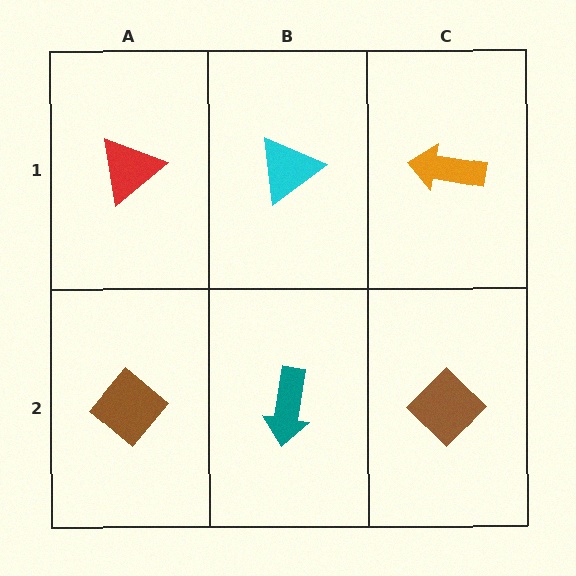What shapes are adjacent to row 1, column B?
A teal arrow (row 2, column B), a red triangle (row 1, column A), an orange arrow (row 1, column C).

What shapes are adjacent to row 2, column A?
A red triangle (row 1, column A), a teal arrow (row 2, column B).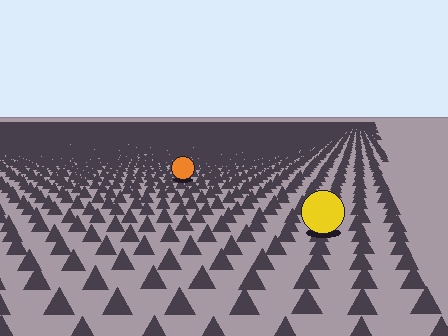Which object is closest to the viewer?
The yellow circle is closest. The texture marks near it are larger and more spread out.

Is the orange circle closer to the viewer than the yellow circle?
No. The yellow circle is closer — you can tell from the texture gradient: the ground texture is coarser near it.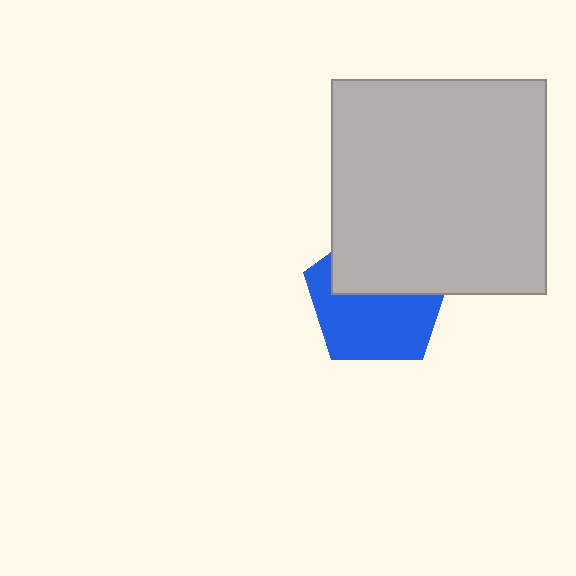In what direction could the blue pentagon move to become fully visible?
The blue pentagon could move down. That would shift it out from behind the light gray square entirely.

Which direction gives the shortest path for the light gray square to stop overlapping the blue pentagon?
Moving up gives the shortest separation.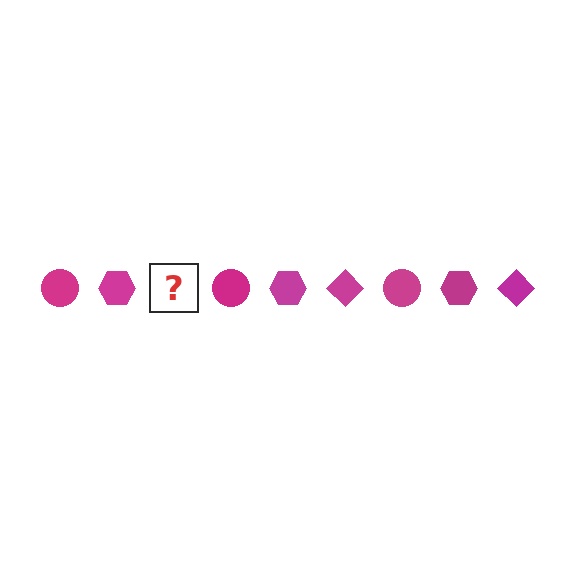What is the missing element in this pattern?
The missing element is a magenta diamond.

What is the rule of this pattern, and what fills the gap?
The rule is that the pattern cycles through circle, hexagon, diamond shapes in magenta. The gap should be filled with a magenta diamond.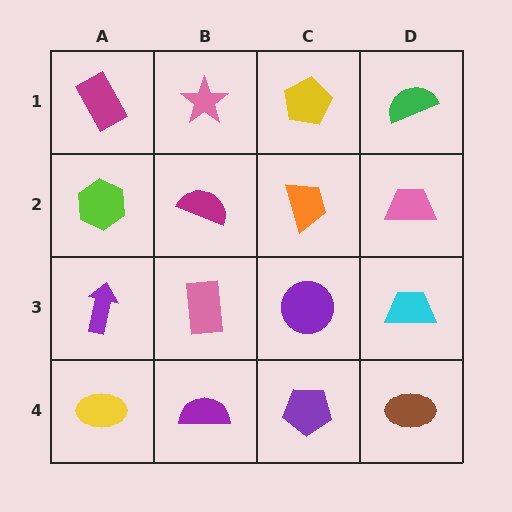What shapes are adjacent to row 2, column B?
A pink star (row 1, column B), a pink rectangle (row 3, column B), a lime hexagon (row 2, column A), an orange trapezoid (row 2, column C).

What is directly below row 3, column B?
A purple semicircle.